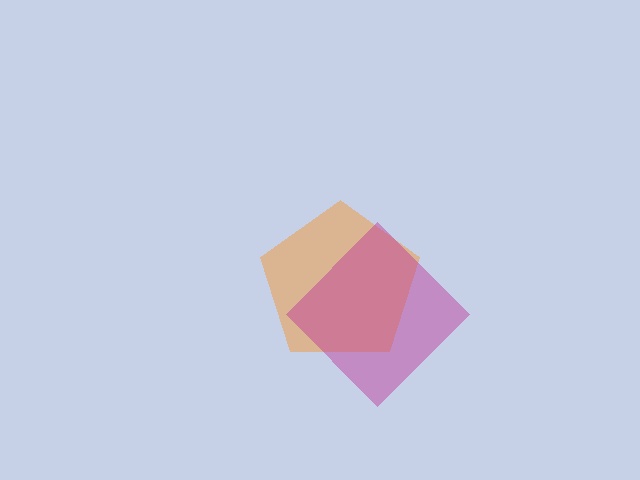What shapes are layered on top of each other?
The layered shapes are: an orange pentagon, a magenta diamond.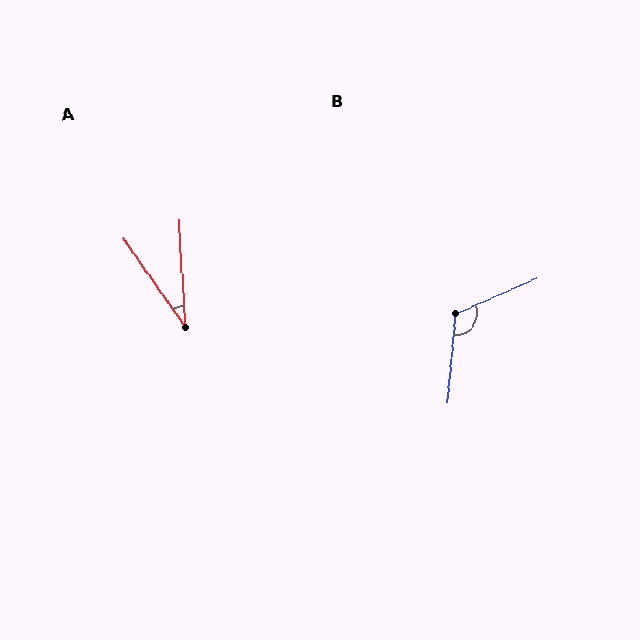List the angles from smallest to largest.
A (32°), B (119°).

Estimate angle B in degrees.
Approximately 119 degrees.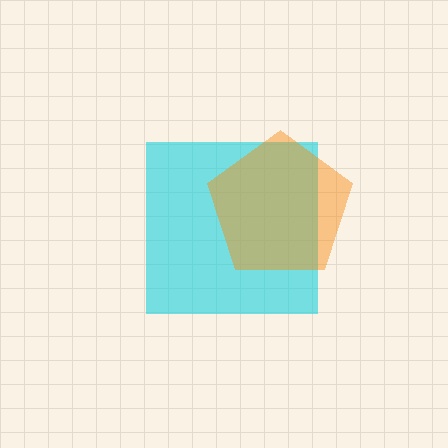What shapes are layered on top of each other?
The layered shapes are: a cyan square, an orange pentagon.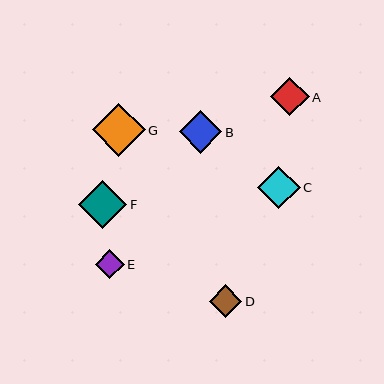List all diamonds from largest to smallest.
From largest to smallest: G, F, C, B, A, D, E.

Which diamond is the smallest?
Diamond E is the smallest with a size of approximately 29 pixels.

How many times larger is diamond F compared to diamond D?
Diamond F is approximately 1.5 times the size of diamond D.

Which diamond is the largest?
Diamond G is the largest with a size of approximately 53 pixels.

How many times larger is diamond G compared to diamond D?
Diamond G is approximately 1.6 times the size of diamond D.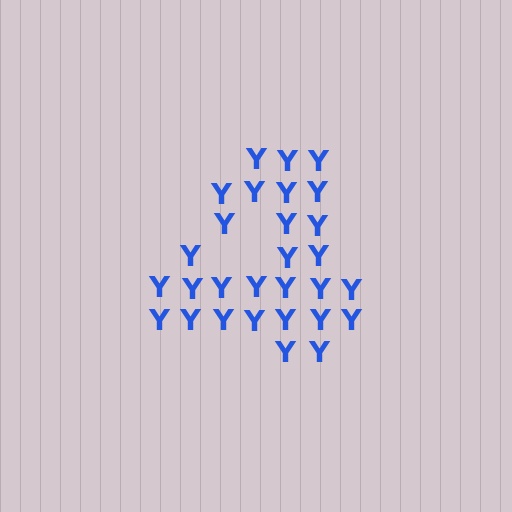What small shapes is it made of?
It is made of small letter Y's.